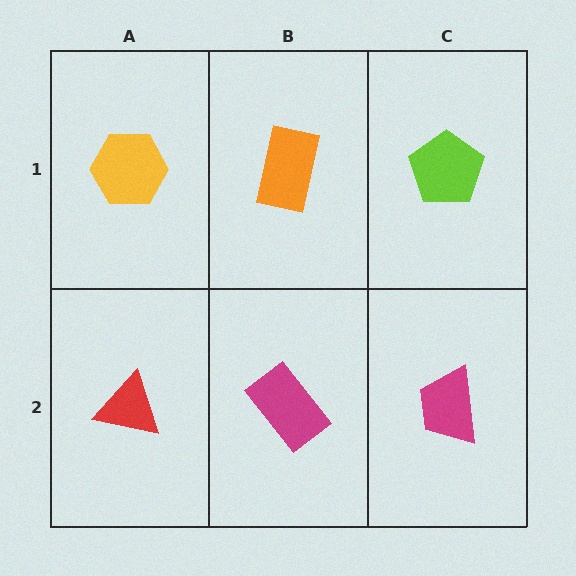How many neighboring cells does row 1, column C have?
2.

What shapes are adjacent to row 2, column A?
A yellow hexagon (row 1, column A), a magenta rectangle (row 2, column B).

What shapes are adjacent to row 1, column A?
A red triangle (row 2, column A), an orange rectangle (row 1, column B).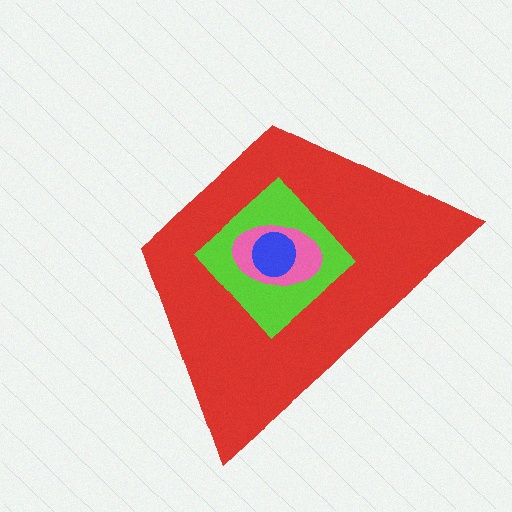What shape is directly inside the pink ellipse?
The blue circle.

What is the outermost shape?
The red trapezoid.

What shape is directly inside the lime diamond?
The pink ellipse.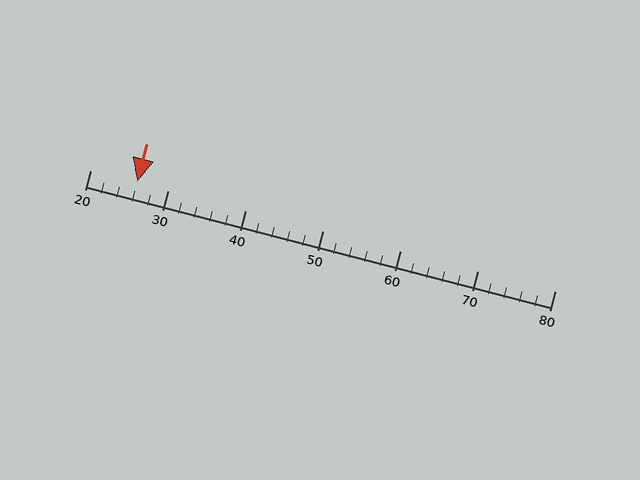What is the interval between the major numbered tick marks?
The major tick marks are spaced 10 units apart.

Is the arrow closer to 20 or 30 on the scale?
The arrow is closer to 30.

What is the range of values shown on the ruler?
The ruler shows values from 20 to 80.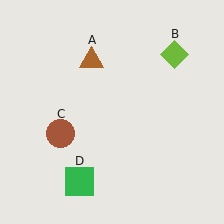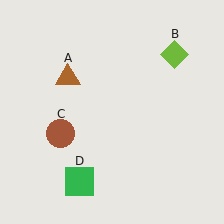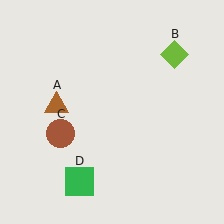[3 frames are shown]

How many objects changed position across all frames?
1 object changed position: brown triangle (object A).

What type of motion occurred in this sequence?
The brown triangle (object A) rotated counterclockwise around the center of the scene.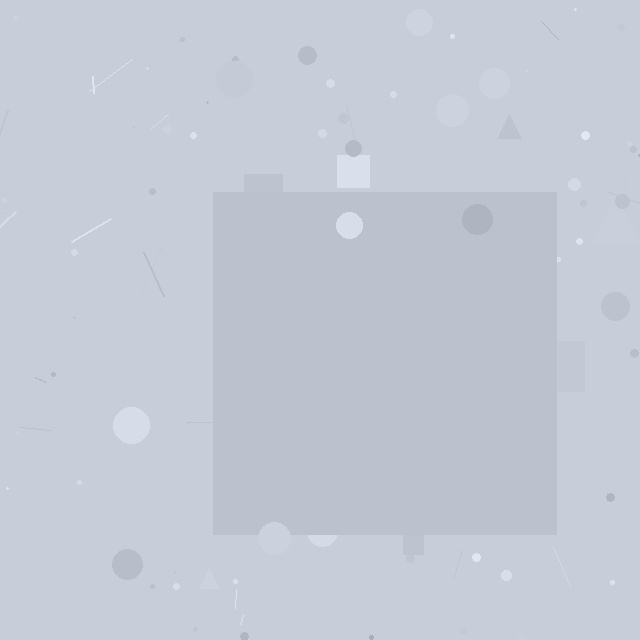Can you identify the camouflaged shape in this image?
The camouflaged shape is a square.